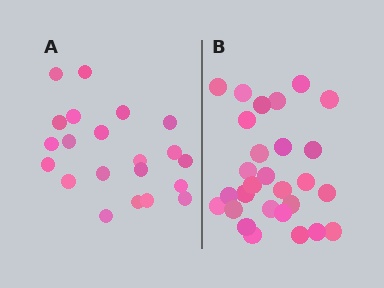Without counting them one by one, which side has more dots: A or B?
Region B (the right region) has more dots.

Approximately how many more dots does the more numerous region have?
Region B has roughly 8 or so more dots than region A.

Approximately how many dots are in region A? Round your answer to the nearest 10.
About 20 dots. (The exact count is 21, which rounds to 20.)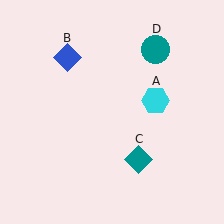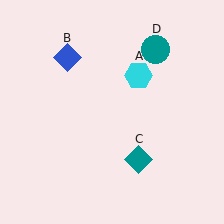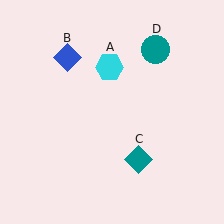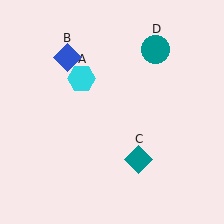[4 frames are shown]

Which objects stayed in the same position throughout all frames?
Blue diamond (object B) and teal diamond (object C) and teal circle (object D) remained stationary.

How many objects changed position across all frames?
1 object changed position: cyan hexagon (object A).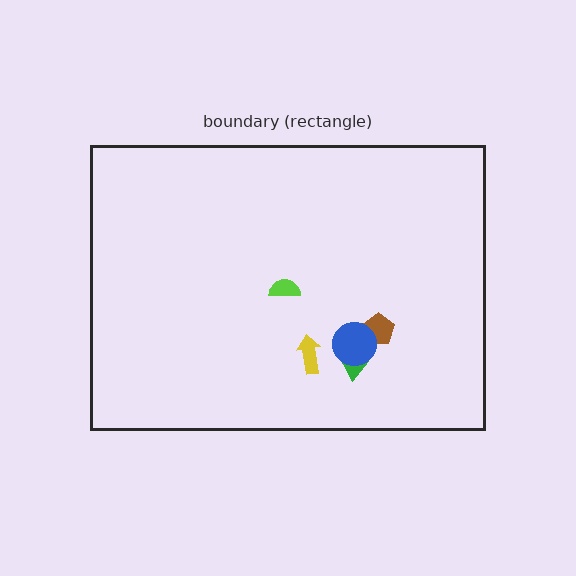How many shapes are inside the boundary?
5 inside, 0 outside.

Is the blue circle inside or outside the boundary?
Inside.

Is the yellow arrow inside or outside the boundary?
Inside.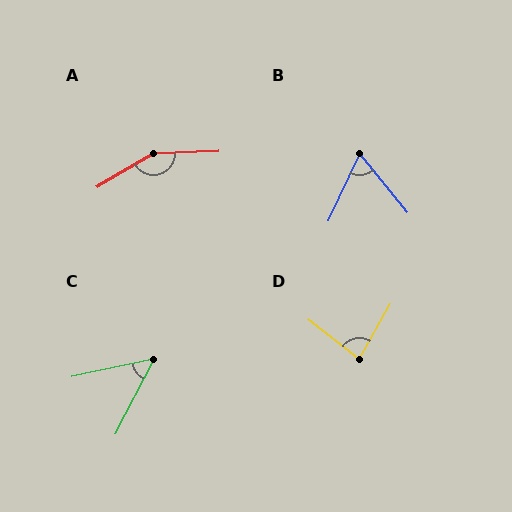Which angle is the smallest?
C, at approximately 51 degrees.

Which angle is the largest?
A, at approximately 152 degrees.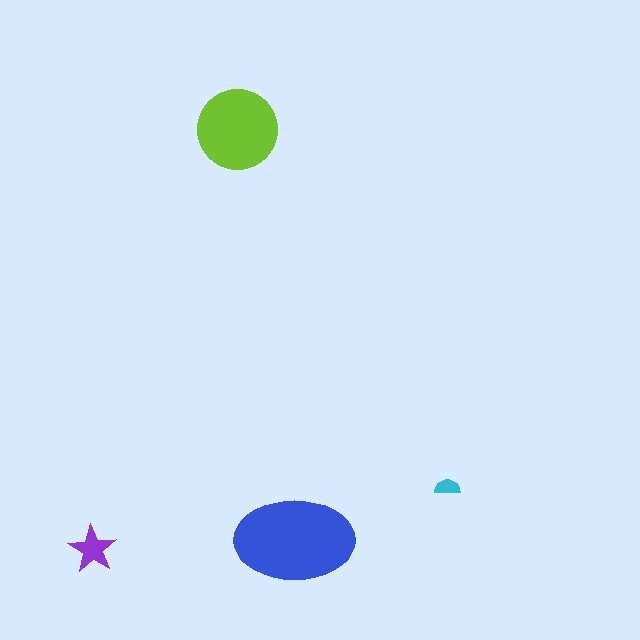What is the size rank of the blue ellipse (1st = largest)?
1st.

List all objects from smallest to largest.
The cyan semicircle, the purple star, the lime circle, the blue ellipse.